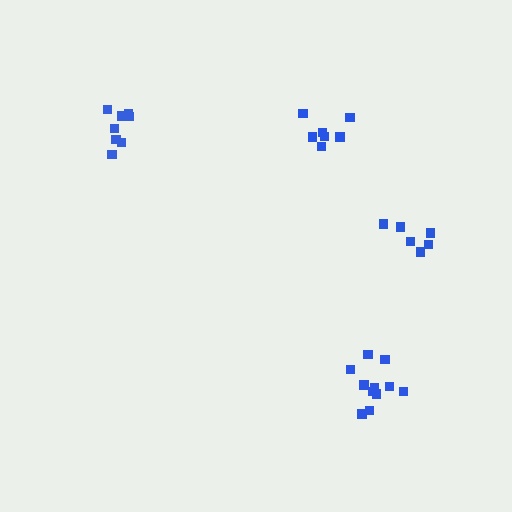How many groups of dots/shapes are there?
There are 4 groups.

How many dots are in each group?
Group 1: 7 dots, Group 2: 8 dots, Group 3: 11 dots, Group 4: 6 dots (32 total).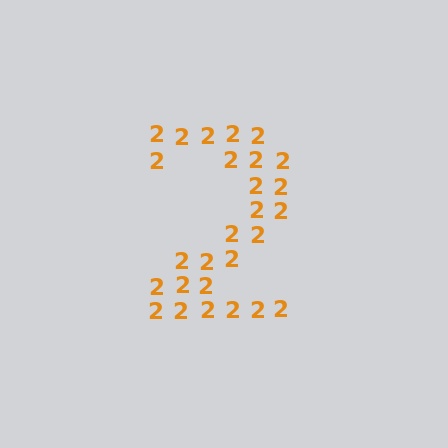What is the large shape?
The large shape is the digit 2.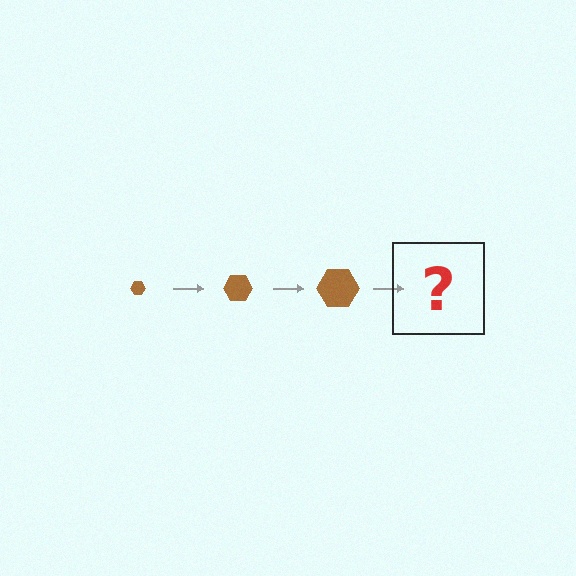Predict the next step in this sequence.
The next step is a brown hexagon, larger than the previous one.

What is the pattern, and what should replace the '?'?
The pattern is that the hexagon gets progressively larger each step. The '?' should be a brown hexagon, larger than the previous one.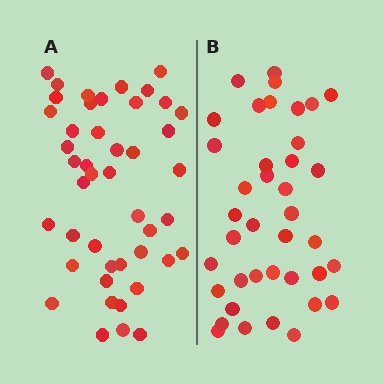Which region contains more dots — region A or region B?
Region A (the left region) has more dots.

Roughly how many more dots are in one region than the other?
Region A has about 6 more dots than region B.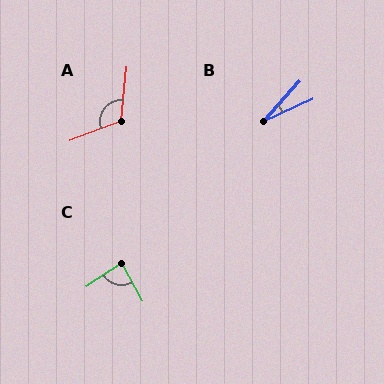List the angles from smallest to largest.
B (24°), C (86°), A (116°).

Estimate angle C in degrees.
Approximately 86 degrees.